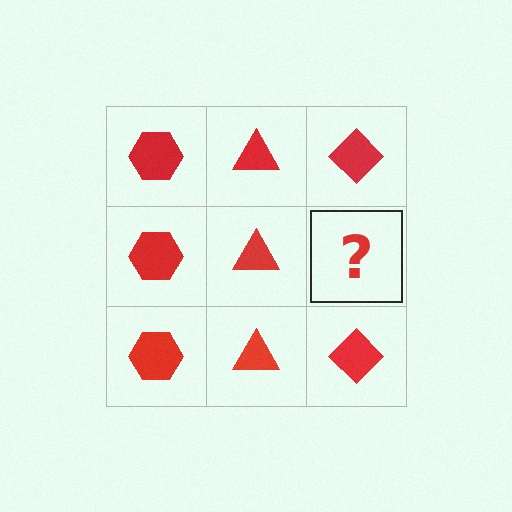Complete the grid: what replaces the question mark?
The question mark should be replaced with a red diamond.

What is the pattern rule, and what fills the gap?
The rule is that each column has a consistent shape. The gap should be filled with a red diamond.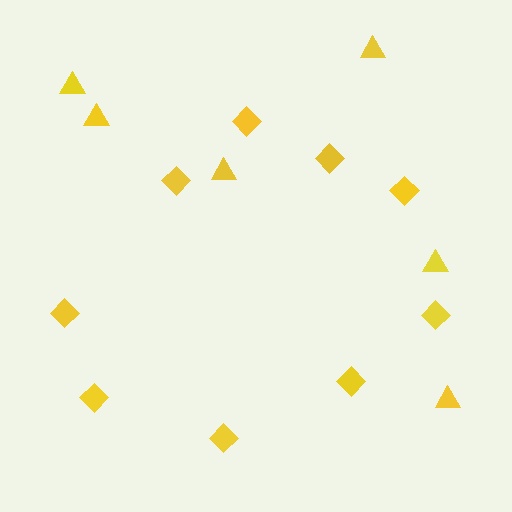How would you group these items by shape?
There are 2 groups: one group of diamonds (9) and one group of triangles (6).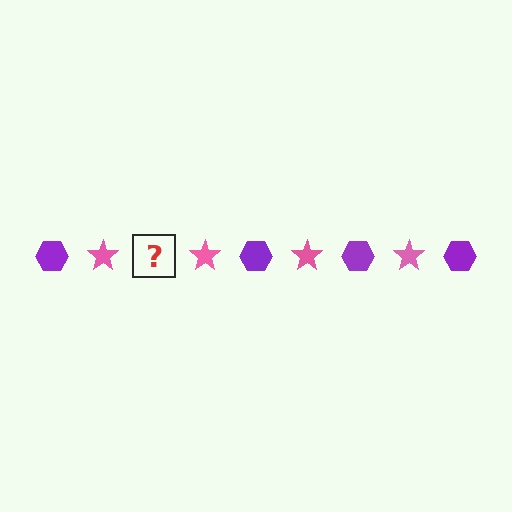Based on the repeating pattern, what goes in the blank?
The blank should be a purple hexagon.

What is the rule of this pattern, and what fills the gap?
The rule is that the pattern alternates between purple hexagon and pink star. The gap should be filled with a purple hexagon.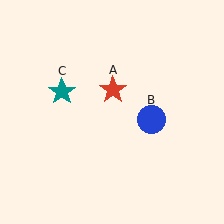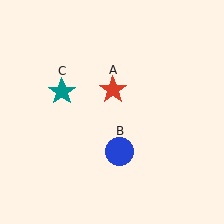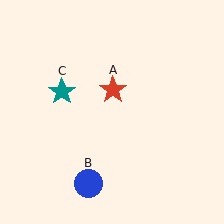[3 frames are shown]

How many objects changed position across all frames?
1 object changed position: blue circle (object B).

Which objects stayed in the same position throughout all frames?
Red star (object A) and teal star (object C) remained stationary.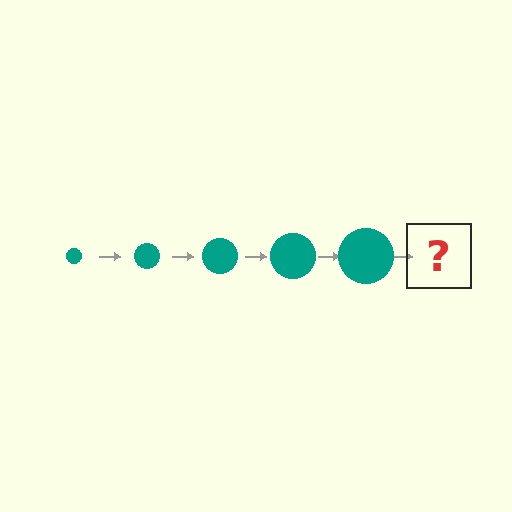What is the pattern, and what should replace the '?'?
The pattern is that the circle gets progressively larger each step. The '?' should be a teal circle, larger than the previous one.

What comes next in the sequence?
The next element should be a teal circle, larger than the previous one.